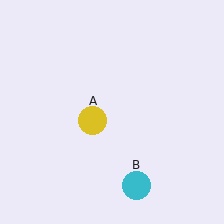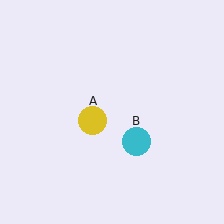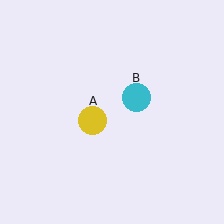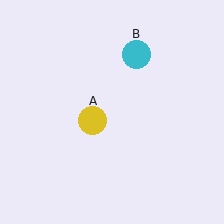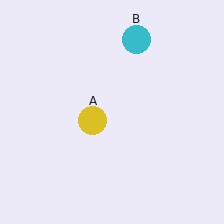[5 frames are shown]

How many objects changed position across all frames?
1 object changed position: cyan circle (object B).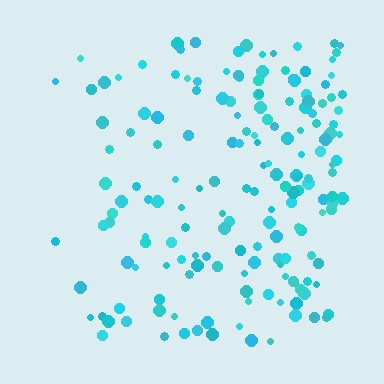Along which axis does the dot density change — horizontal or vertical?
Horizontal.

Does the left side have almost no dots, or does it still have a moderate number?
Still a moderate number, just noticeably fewer than the right.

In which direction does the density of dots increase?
From left to right, with the right side densest.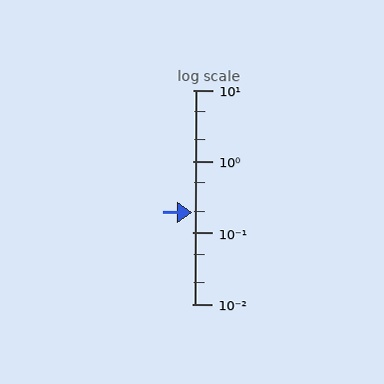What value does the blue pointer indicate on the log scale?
The pointer indicates approximately 0.19.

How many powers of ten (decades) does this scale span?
The scale spans 3 decades, from 0.01 to 10.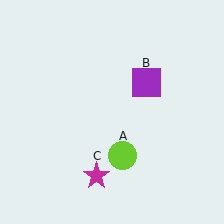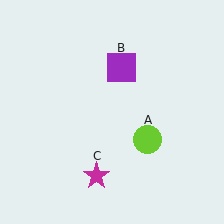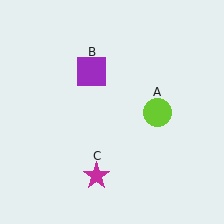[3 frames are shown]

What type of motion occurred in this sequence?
The lime circle (object A), purple square (object B) rotated counterclockwise around the center of the scene.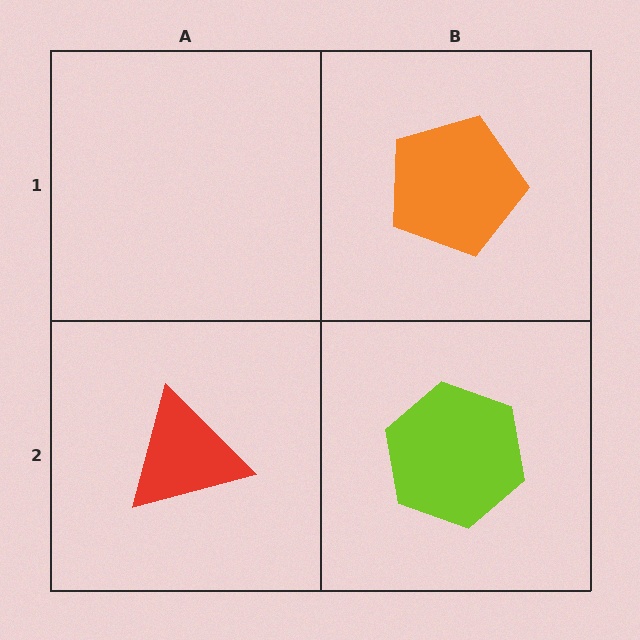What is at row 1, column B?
An orange pentagon.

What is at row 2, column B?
A lime hexagon.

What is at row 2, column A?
A red triangle.